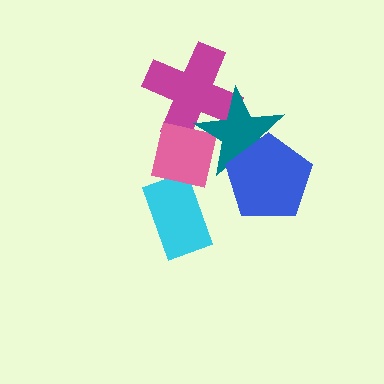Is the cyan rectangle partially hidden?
Yes, it is partially covered by another shape.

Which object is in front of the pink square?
The teal star is in front of the pink square.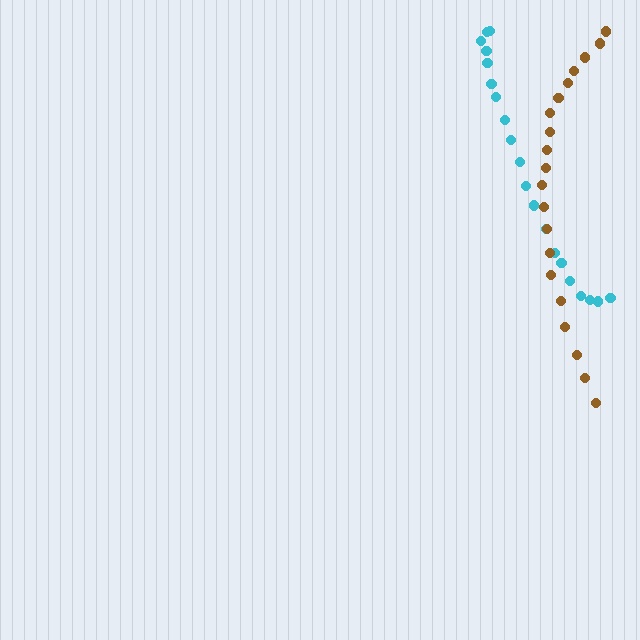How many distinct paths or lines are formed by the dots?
There are 2 distinct paths.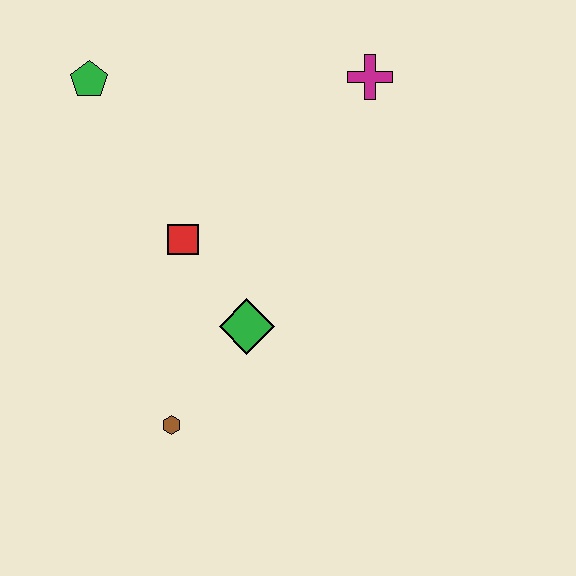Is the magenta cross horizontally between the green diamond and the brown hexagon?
No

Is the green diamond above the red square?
No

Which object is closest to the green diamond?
The red square is closest to the green diamond.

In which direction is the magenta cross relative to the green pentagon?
The magenta cross is to the right of the green pentagon.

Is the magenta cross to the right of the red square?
Yes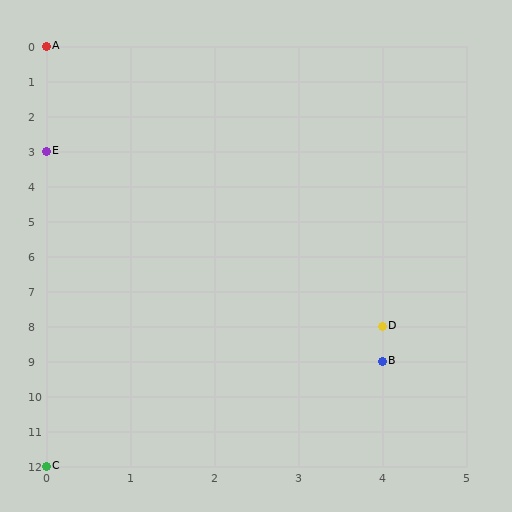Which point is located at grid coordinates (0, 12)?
Point C is at (0, 12).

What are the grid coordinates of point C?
Point C is at grid coordinates (0, 12).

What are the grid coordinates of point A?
Point A is at grid coordinates (0, 0).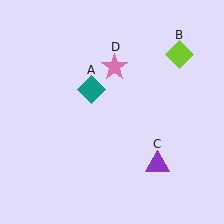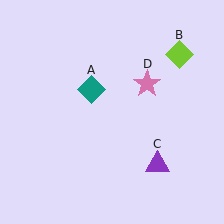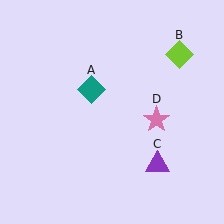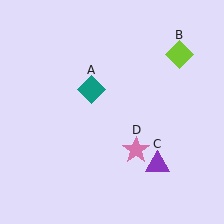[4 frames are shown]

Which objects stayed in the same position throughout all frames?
Teal diamond (object A) and lime diamond (object B) and purple triangle (object C) remained stationary.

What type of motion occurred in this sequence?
The pink star (object D) rotated clockwise around the center of the scene.